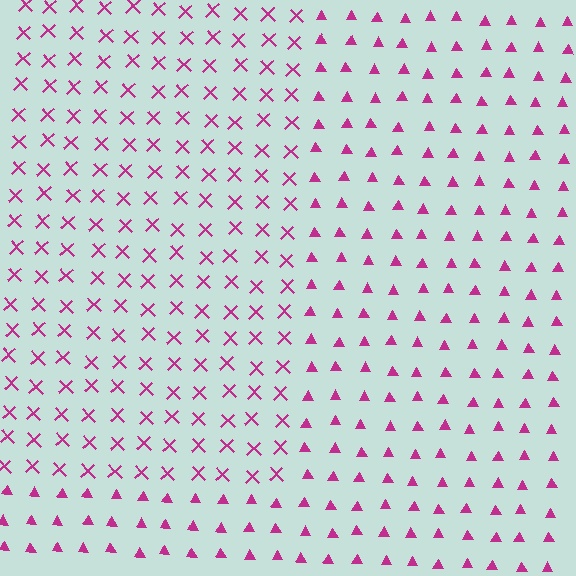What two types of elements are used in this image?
The image uses X marks inside the rectangle region and triangles outside it.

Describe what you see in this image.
The image is filled with small magenta elements arranged in a uniform grid. A rectangle-shaped region contains X marks, while the surrounding area contains triangles. The boundary is defined purely by the change in element shape.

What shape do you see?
I see a rectangle.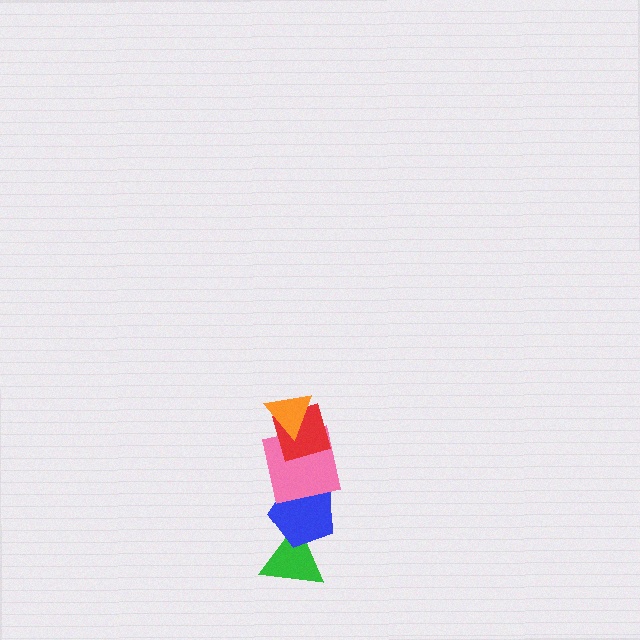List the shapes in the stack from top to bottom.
From top to bottom: the orange triangle, the red diamond, the pink square, the blue pentagon, the green triangle.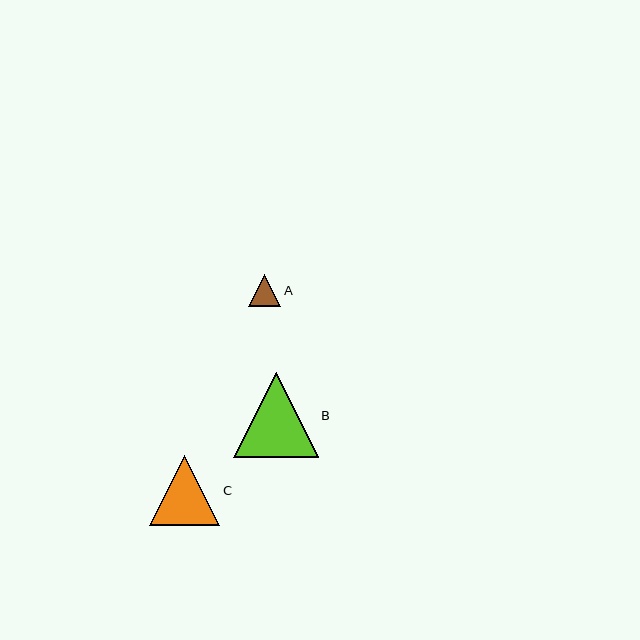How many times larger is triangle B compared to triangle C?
Triangle B is approximately 1.2 times the size of triangle C.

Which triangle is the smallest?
Triangle A is the smallest with a size of approximately 32 pixels.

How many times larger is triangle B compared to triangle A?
Triangle B is approximately 2.6 times the size of triangle A.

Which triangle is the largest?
Triangle B is the largest with a size of approximately 84 pixels.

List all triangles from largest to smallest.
From largest to smallest: B, C, A.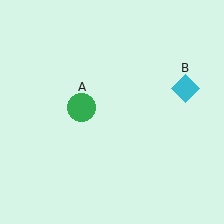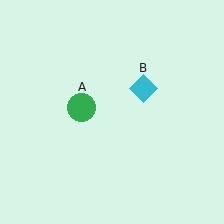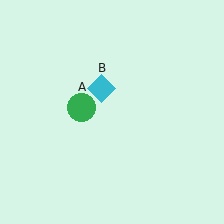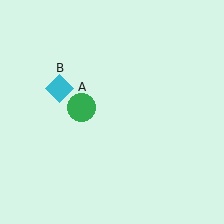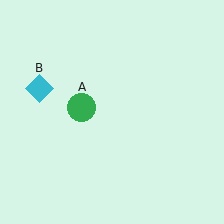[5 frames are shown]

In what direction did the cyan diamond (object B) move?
The cyan diamond (object B) moved left.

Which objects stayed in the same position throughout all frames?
Green circle (object A) remained stationary.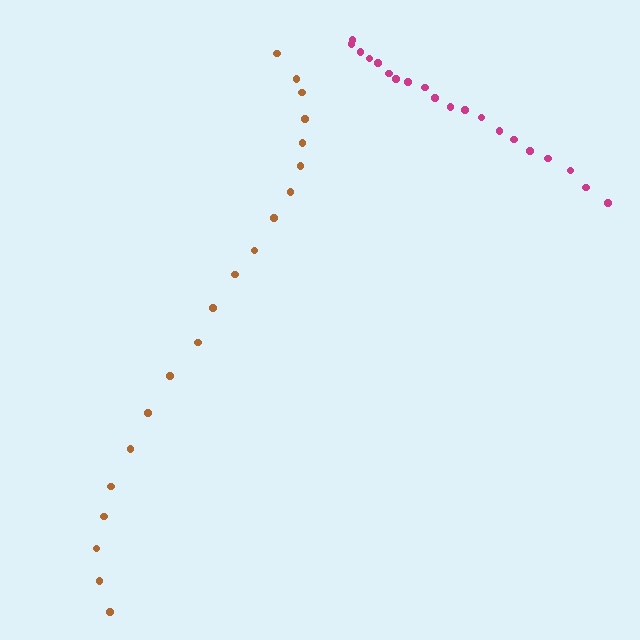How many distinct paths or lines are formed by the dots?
There are 2 distinct paths.